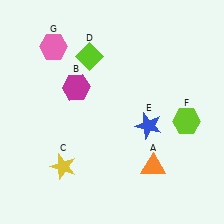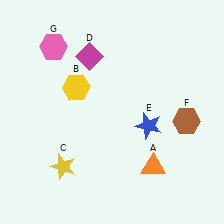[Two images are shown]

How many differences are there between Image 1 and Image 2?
There are 3 differences between the two images.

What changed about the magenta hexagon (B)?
In Image 1, B is magenta. In Image 2, it changed to yellow.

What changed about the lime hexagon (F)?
In Image 1, F is lime. In Image 2, it changed to brown.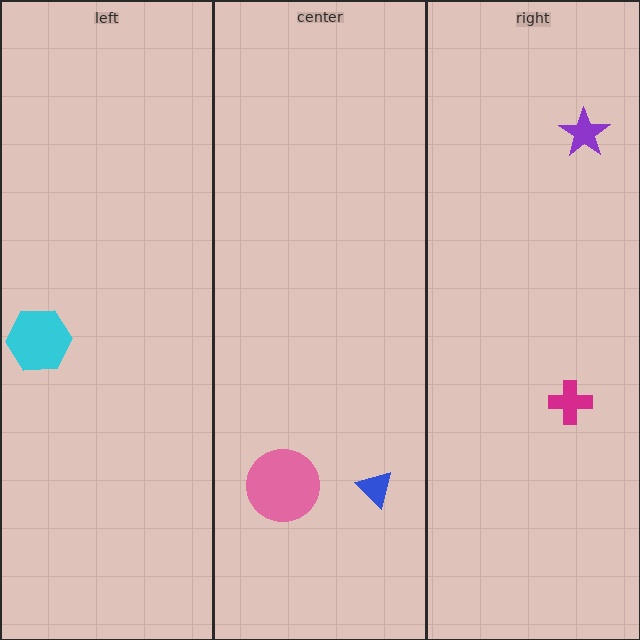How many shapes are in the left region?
1.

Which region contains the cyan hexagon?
The left region.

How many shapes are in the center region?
2.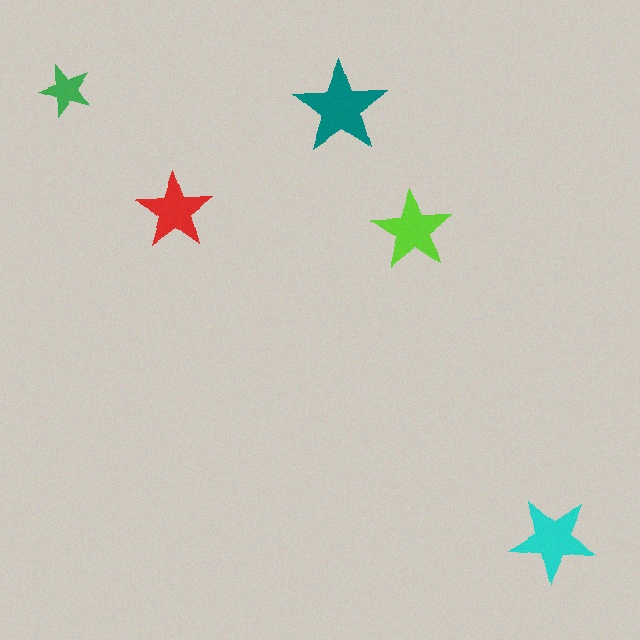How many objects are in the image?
There are 5 objects in the image.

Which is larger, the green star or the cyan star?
The cyan one.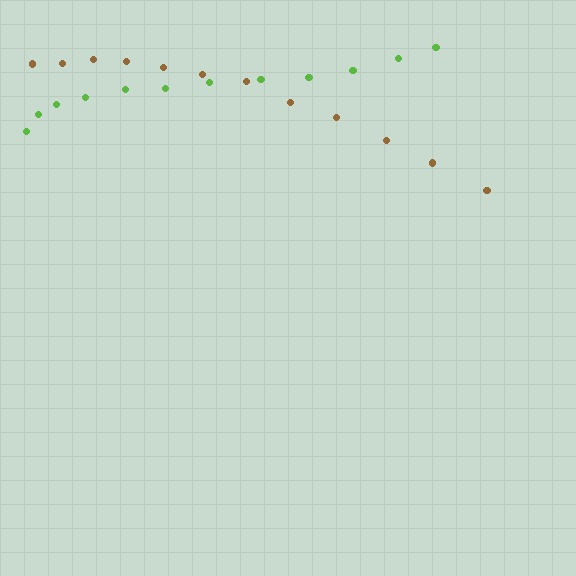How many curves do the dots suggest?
There are 2 distinct paths.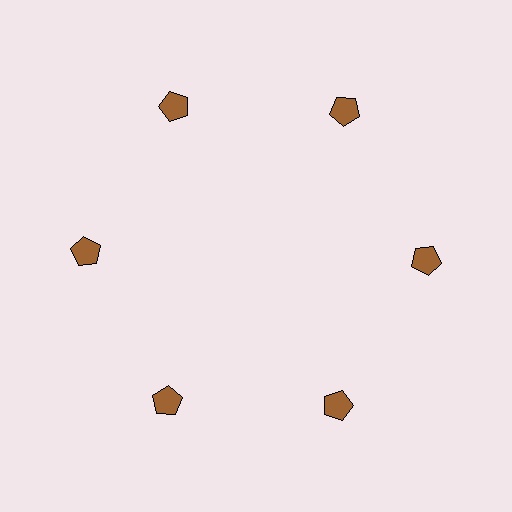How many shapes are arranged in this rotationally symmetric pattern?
There are 6 shapes, arranged in 6 groups of 1.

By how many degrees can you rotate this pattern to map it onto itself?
The pattern maps onto itself every 60 degrees of rotation.